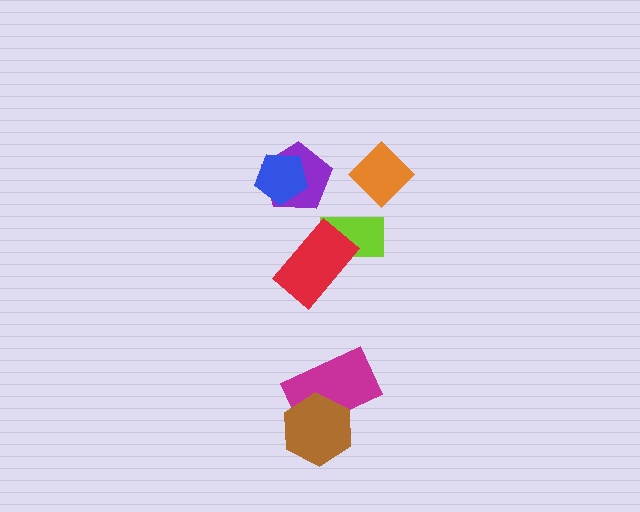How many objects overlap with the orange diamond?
0 objects overlap with the orange diamond.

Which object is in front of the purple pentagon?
The blue pentagon is in front of the purple pentagon.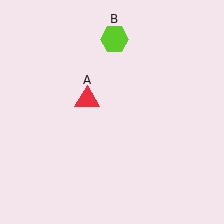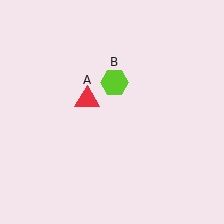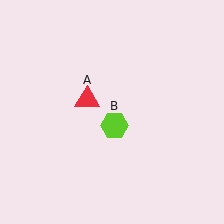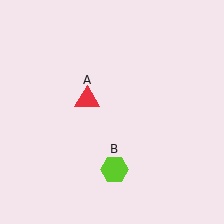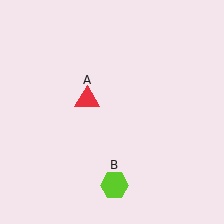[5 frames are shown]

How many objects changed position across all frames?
1 object changed position: lime hexagon (object B).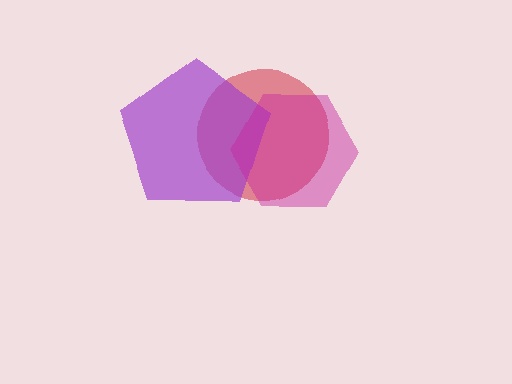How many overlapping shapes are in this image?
There are 3 overlapping shapes in the image.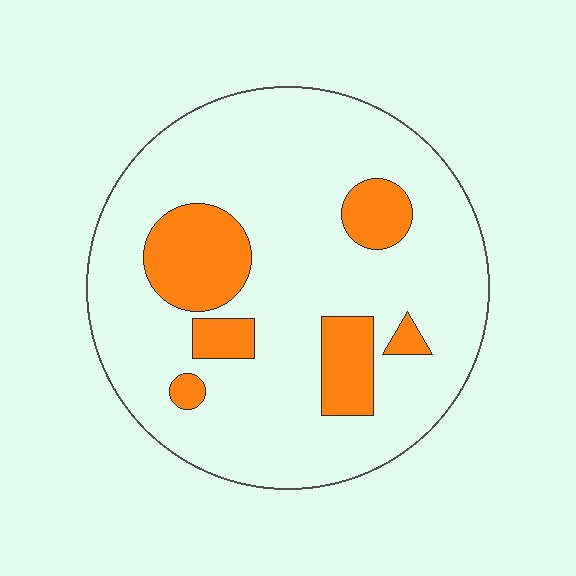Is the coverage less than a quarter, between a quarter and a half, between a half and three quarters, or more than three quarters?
Less than a quarter.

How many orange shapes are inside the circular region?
6.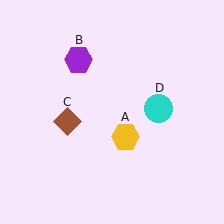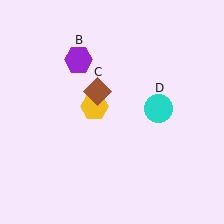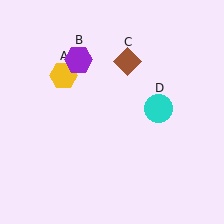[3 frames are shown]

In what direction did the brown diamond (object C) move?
The brown diamond (object C) moved up and to the right.